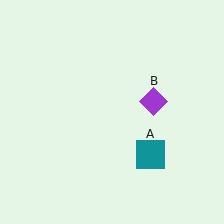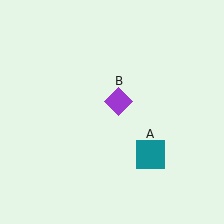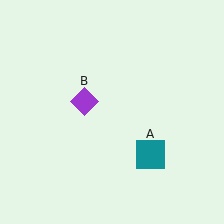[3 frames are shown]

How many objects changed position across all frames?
1 object changed position: purple diamond (object B).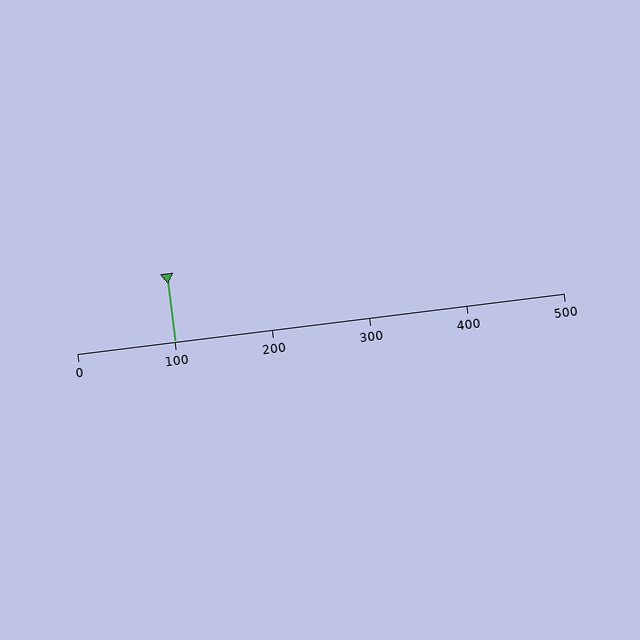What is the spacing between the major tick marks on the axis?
The major ticks are spaced 100 apart.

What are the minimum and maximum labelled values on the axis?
The axis runs from 0 to 500.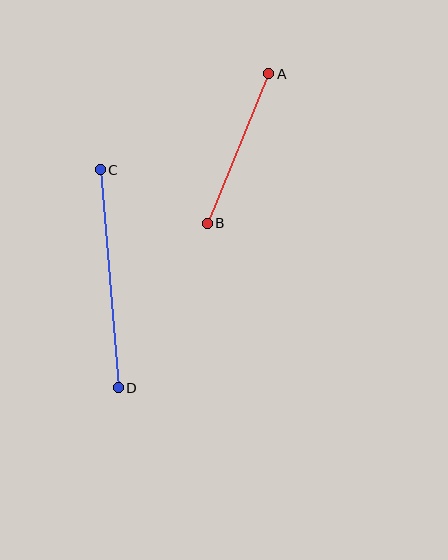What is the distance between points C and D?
The distance is approximately 219 pixels.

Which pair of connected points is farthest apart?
Points C and D are farthest apart.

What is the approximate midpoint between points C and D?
The midpoint is at approximately (109, 279) pixels.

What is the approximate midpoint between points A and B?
The midpoint is at approximately (238, 149) pixels.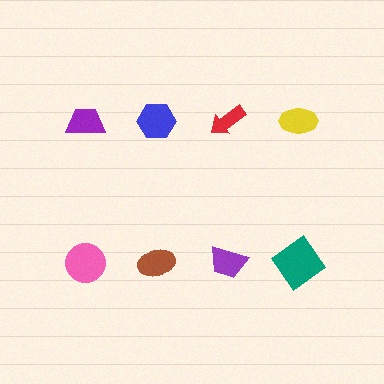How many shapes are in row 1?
4 shapes.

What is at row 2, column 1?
A pink circle.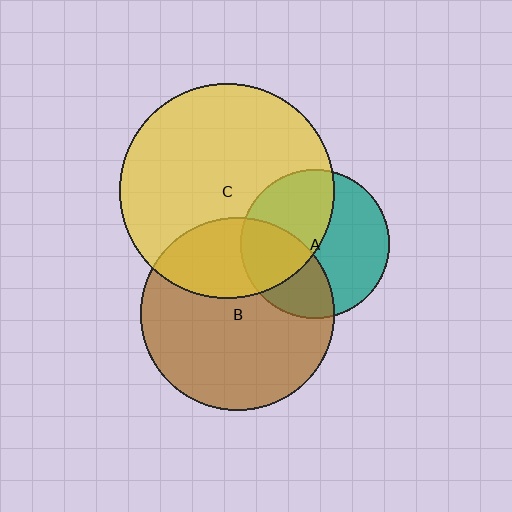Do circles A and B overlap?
Yes.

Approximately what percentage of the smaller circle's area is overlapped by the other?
Approximately 35%.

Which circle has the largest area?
Circle C (yellow).